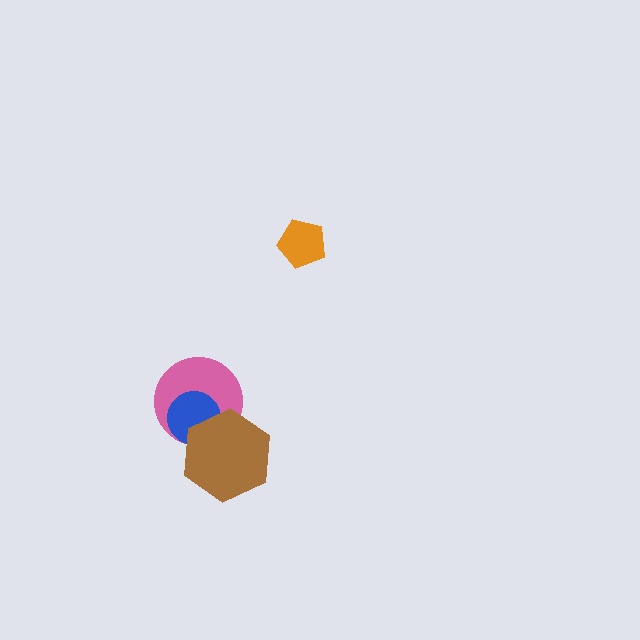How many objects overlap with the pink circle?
2 objects overlap with the pink circle.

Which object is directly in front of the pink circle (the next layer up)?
The blue circle is directly in front of the pink circle.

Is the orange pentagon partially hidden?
No, no other shape covers it.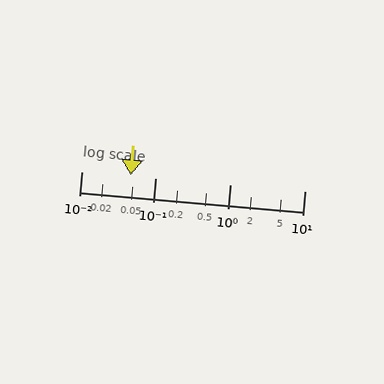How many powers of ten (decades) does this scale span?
The scale spans 3 decades, from 0.01 to 10.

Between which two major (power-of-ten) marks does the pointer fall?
The pointer is between 0.01 and 0.1.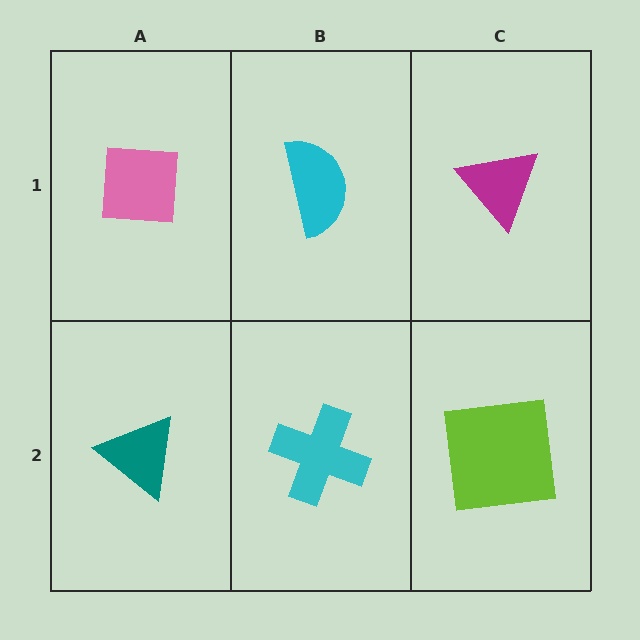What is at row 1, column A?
A pink square.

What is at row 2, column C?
A lime square.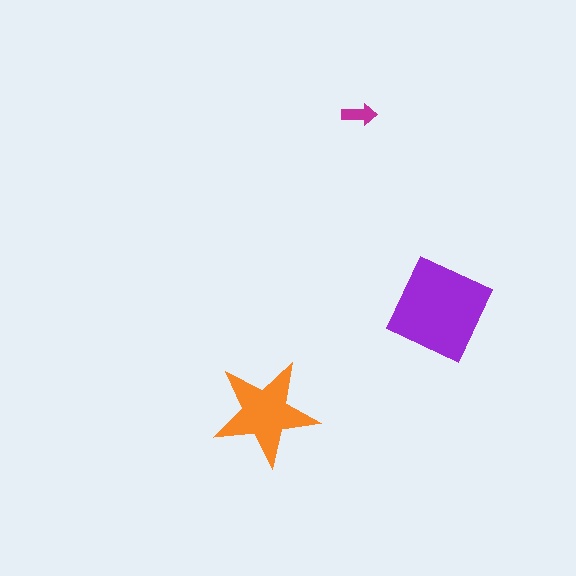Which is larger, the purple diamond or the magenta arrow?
The purple diamond.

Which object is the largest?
The purple diamond.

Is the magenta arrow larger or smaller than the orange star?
Smaller.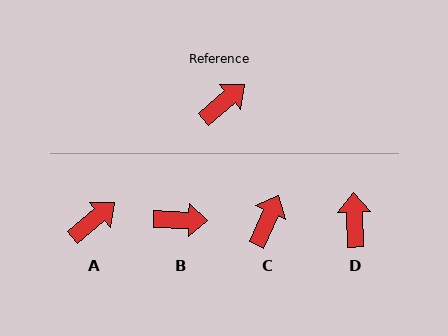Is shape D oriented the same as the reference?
No, it is off by about 52 degrees.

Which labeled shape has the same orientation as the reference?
A.